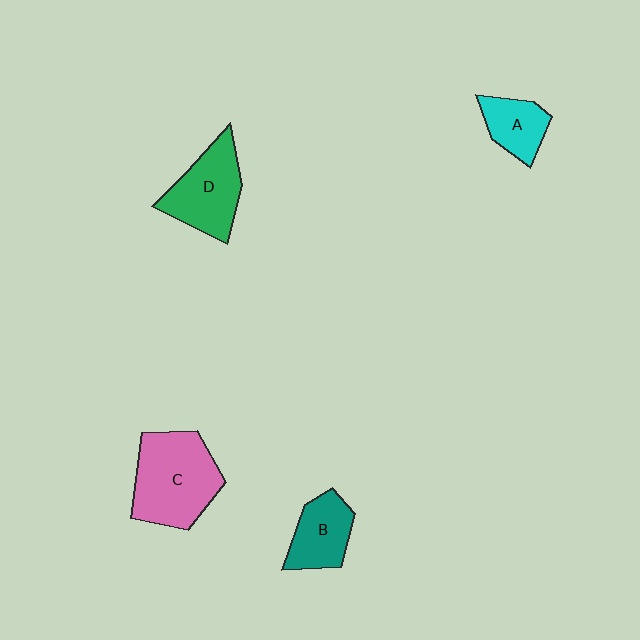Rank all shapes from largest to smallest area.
From largest to smallest: C (pink), D (green), B (teal), A (cyan).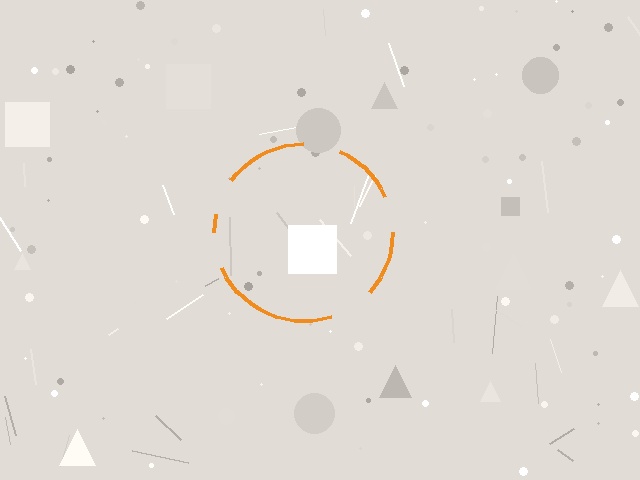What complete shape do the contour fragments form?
The contour fragments form a circle.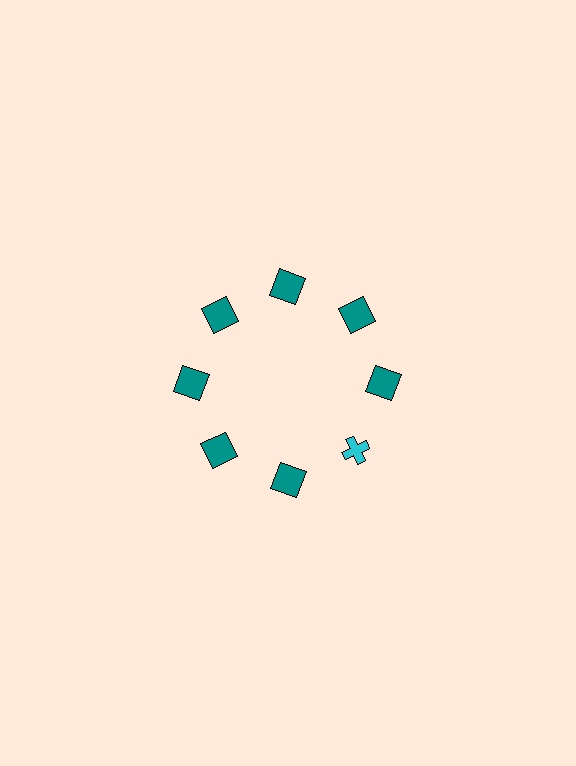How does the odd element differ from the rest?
It differs in both color (cyan instead of teal) and shape (cross instead of square).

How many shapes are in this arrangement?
There are 8 shapes arranged in a ring pattern.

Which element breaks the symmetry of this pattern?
The cyan cross at roughly the 4 o'clock position breaks the symmetry. All other shapes are teal squares.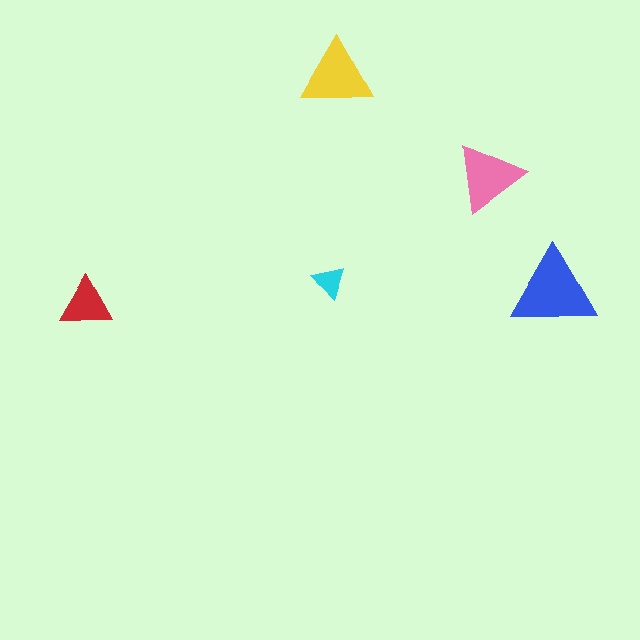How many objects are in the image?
There are 5 objects in the image.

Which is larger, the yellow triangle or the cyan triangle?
The yellow one.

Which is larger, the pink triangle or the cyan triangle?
The pink one.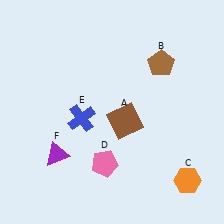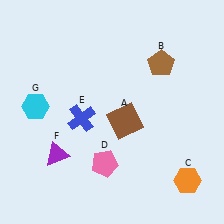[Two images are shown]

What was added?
A cyan hexagon (G) was added in Image 2.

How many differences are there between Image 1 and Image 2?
There is 1 difference between the two images.